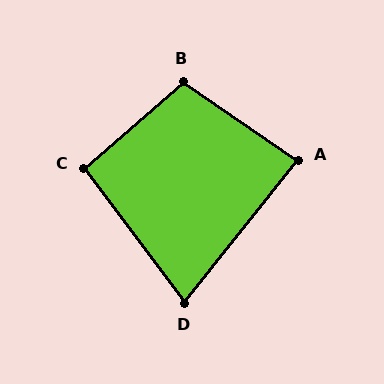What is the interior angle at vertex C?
Approximately 94 degrees (approximately right).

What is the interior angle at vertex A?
Approximately 86 degrees (approximately right).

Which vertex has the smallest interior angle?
D, at approximately 76 degrees.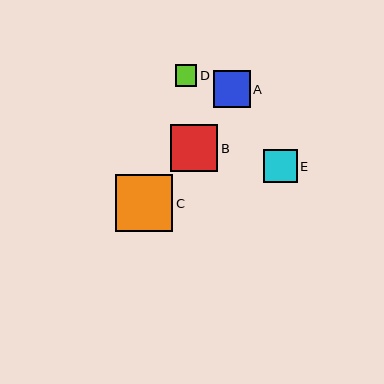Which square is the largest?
Square C is the largest with a size of approximately 57 pixels.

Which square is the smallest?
Square D is the smallest with a size of approximately 21 pixels.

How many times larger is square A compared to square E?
Square A is approximately 1.1 times the size of square E.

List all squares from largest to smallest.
From largest to smallest: C, B, A, E, D.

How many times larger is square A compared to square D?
Square A is approximately 1.7 times the size of square D.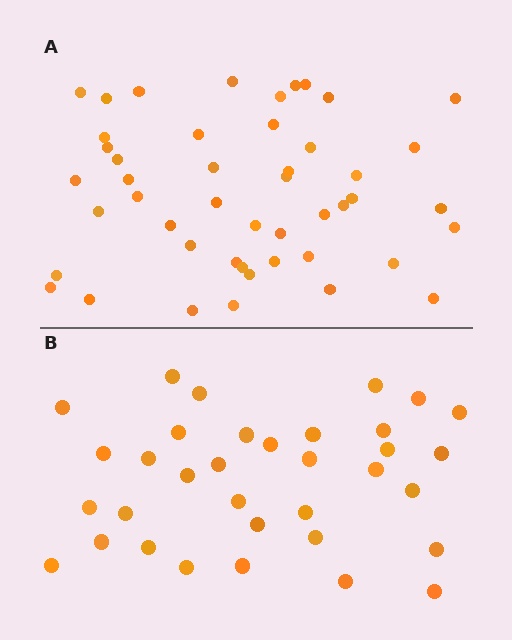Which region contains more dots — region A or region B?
Region A (the top region) has more dots.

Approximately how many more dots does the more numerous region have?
Region A has approximately 15 more dots than region B.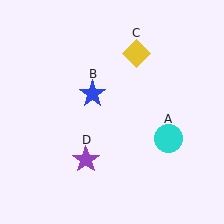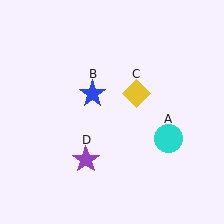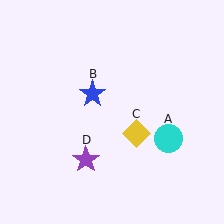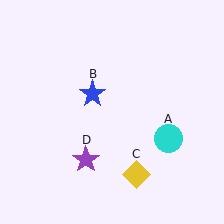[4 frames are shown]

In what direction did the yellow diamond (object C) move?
The yellow diamond (object C) moved down.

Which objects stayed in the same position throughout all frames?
Cyan circle (object A) and blue star (object B) and purple star (object D) remained stationary.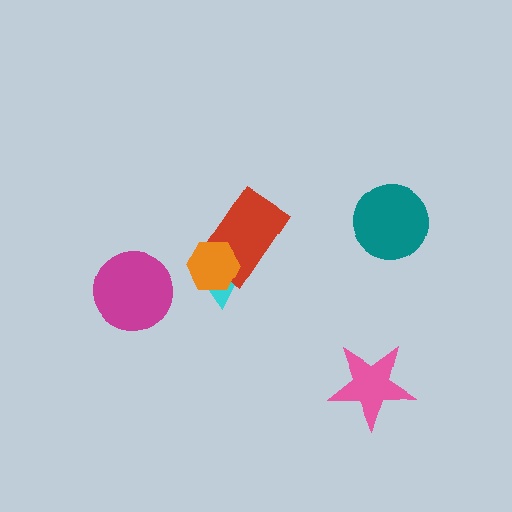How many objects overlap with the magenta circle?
0 objects overlap with the magenta circle.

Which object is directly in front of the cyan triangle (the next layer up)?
The red rectangle is directly in front of the cyan triangle.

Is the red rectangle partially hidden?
Yes, it is partially covered by another shape.